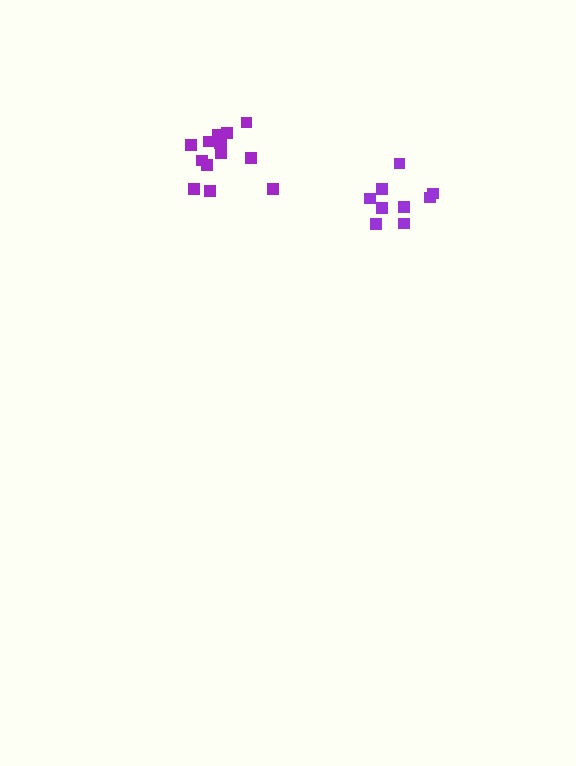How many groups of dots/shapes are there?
There are 2 groups.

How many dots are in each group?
Group 1: 9 dots, Group 2: 14 dots (23 total).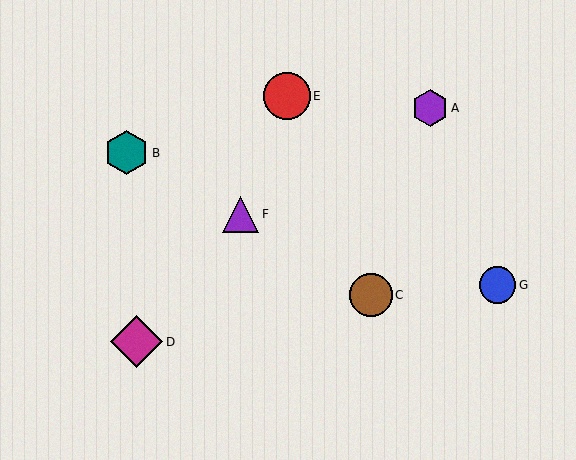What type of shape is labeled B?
Shape B is a teal hexagon.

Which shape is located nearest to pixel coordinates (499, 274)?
The blue circle (labeled G) at (497, 285) is nearest to that location.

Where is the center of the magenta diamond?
The center of the magenta diamond is at (137, 342).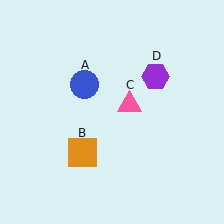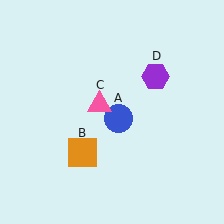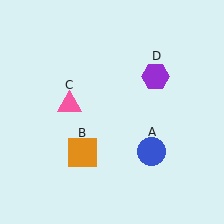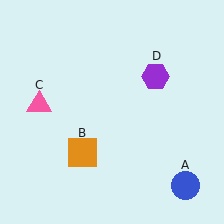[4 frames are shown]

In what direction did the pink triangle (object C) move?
The pink triangle (object C) moved left.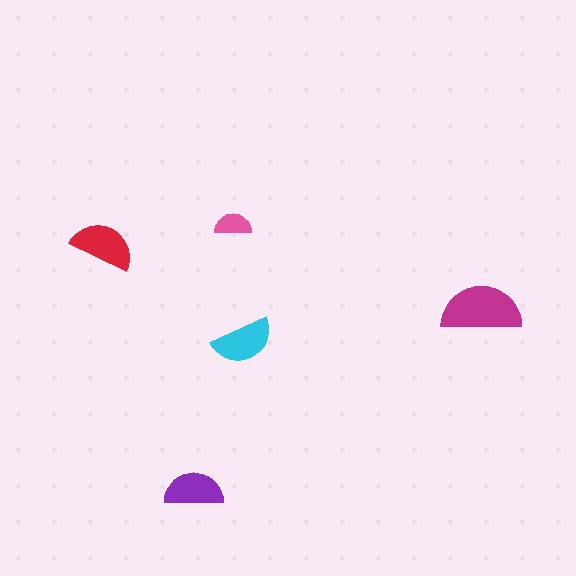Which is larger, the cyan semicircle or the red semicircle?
The red one.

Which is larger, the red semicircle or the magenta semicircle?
The magenta one.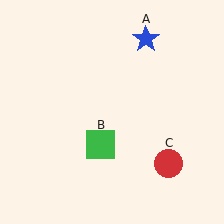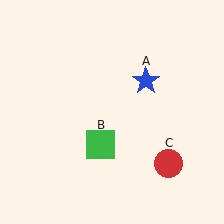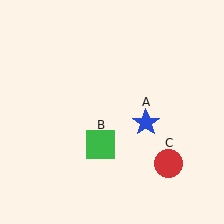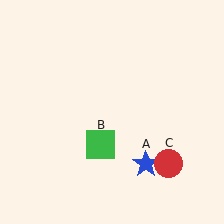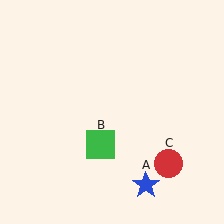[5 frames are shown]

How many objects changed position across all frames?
1 object changed position: blue star (object A).